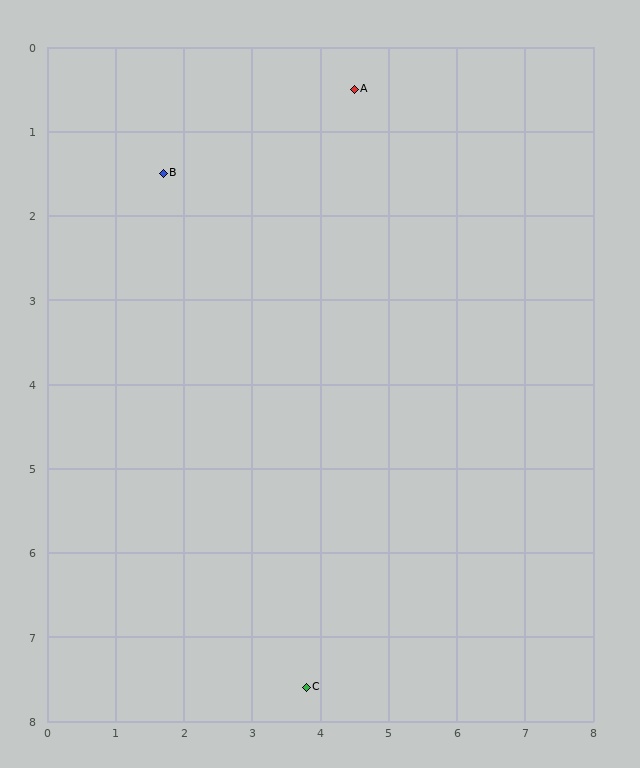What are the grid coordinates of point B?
Point B is at approximately (1.7, 1.5).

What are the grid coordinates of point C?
Point C is at approximately (3.8, 7.6).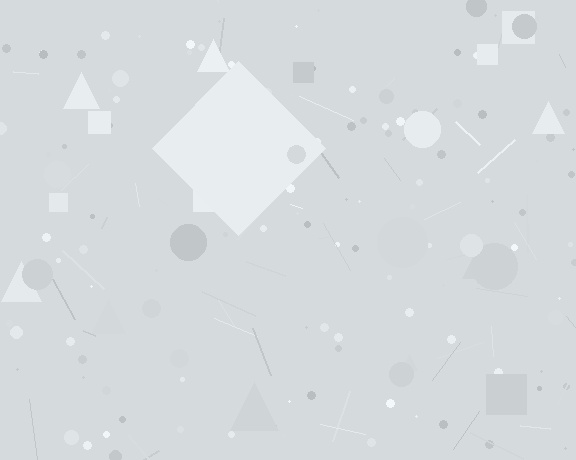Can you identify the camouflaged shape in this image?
The camouflaged shape is a diamond.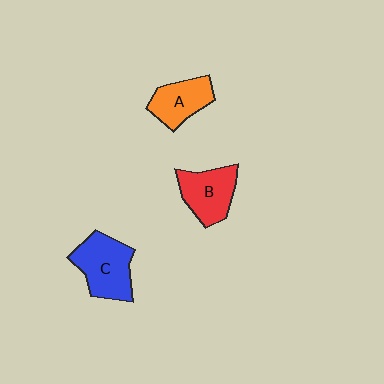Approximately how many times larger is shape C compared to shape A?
Approximately 1.4 times.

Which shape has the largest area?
Shape C (blue).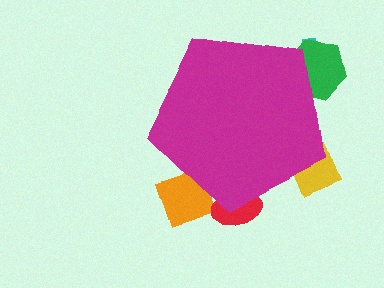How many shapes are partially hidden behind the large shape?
5 shapes are partially hidden.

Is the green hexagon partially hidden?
Yes, the green hexagon is partially hidden behind the magenta pentagon.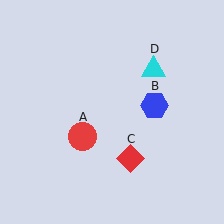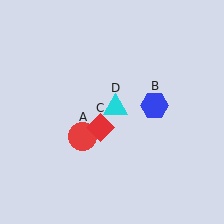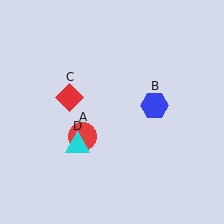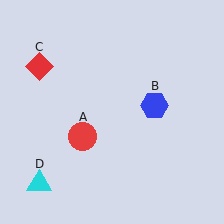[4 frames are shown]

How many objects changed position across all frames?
2 objects changed position: red diamond (object C), cyan triangle (object D).